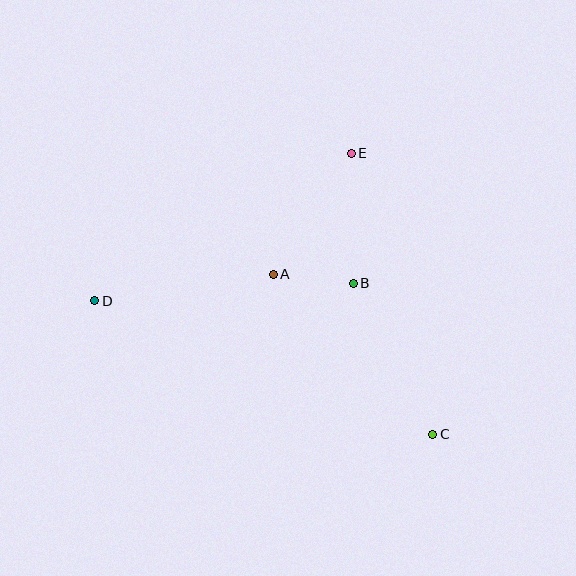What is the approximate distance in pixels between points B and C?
The distance between B and C is approximately 171 pixels.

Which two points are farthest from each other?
Points C and D are farthest from each other.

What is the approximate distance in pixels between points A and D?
The distance between A and D is approximately 180 pixels.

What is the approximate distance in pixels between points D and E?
The distance between D and E is approximately 296 pixels.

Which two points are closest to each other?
Points A and B are closest to each other.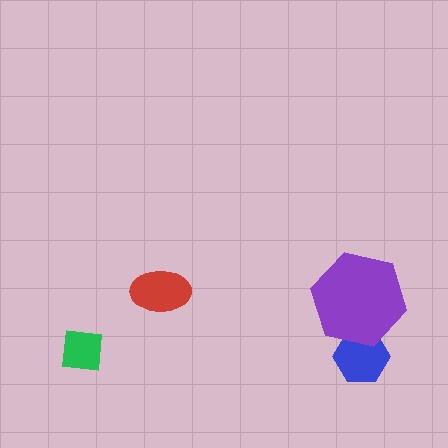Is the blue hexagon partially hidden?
Yes, it is partially covered by another shape.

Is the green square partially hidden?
No, no other shape covers it.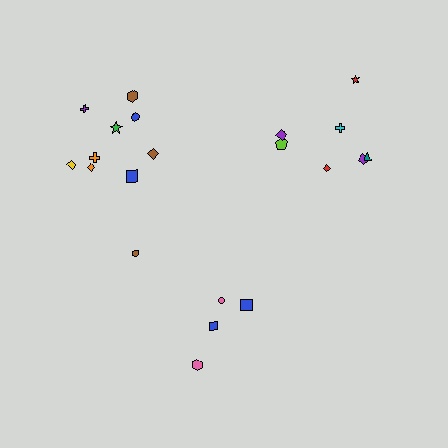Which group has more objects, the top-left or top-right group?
The top-left group.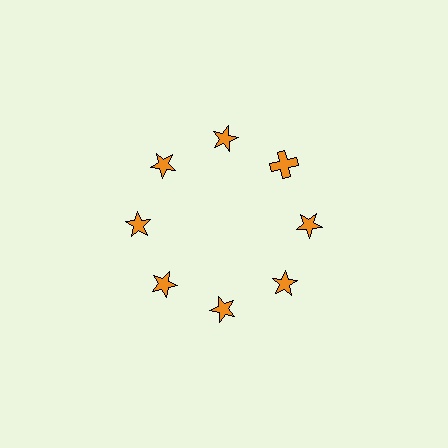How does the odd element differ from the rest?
It has a different shape: cross instead of star.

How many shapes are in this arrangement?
There are 8 shapes arranged in a ring pattern.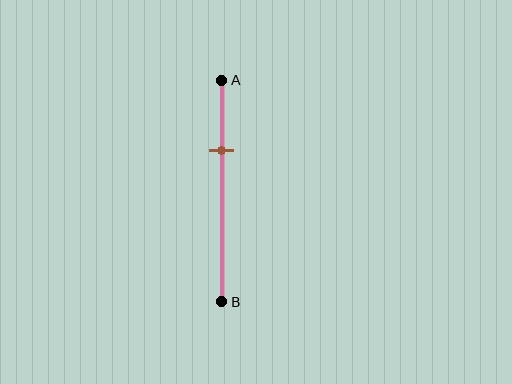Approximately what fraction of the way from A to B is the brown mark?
The brown mark is approximately 30% of the way from A to B.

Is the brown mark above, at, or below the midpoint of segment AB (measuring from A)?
The brown mark is above the midpoint of segment AB.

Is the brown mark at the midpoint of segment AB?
No, the mark is at about 30% from A, not at the 50% midpoint.